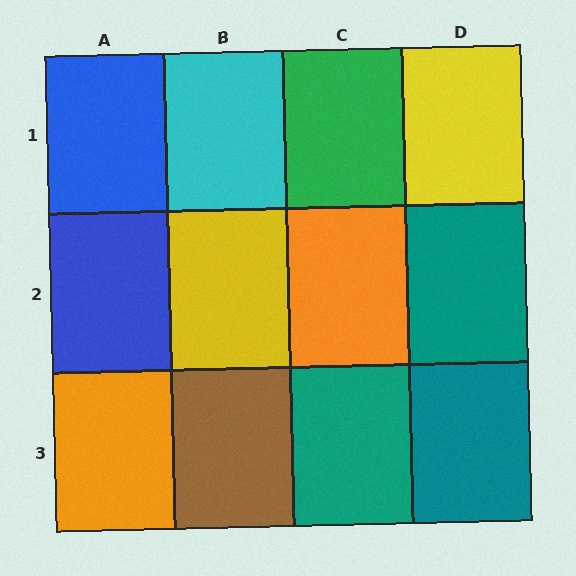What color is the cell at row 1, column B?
Cyan.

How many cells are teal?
3 cells are teal.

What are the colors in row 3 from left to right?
Orange, brown, teal, teal.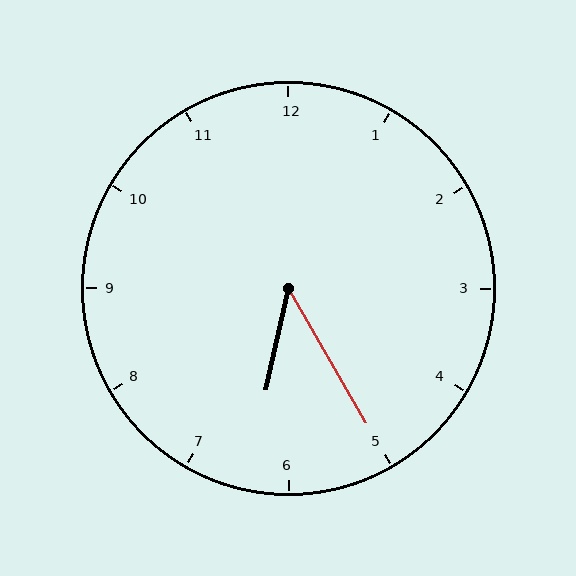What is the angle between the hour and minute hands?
Approximately 42 degrees.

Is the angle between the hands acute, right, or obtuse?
It is acute.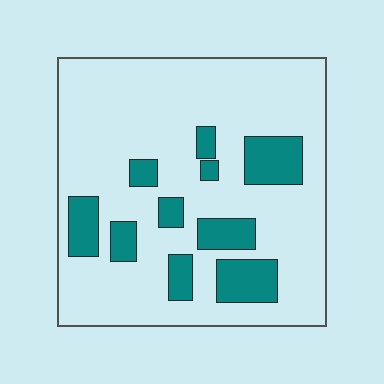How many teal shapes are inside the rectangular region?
10.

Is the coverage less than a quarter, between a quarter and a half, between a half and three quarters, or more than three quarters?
Less than a quarter.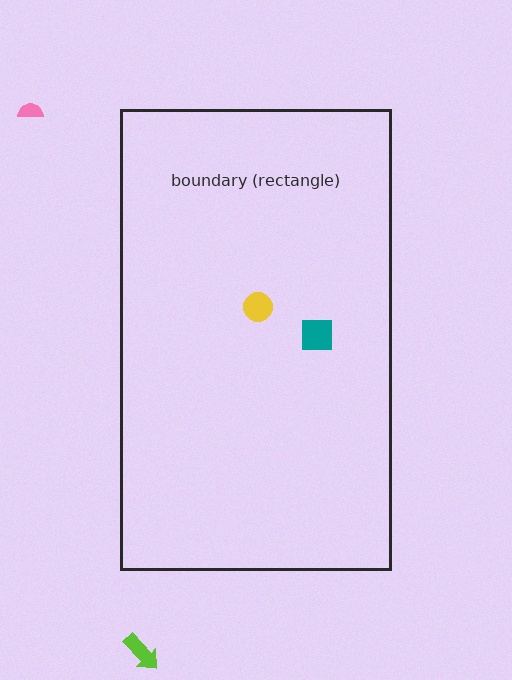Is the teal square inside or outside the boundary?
Inside.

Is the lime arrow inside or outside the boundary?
Outside.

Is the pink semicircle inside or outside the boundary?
Outside.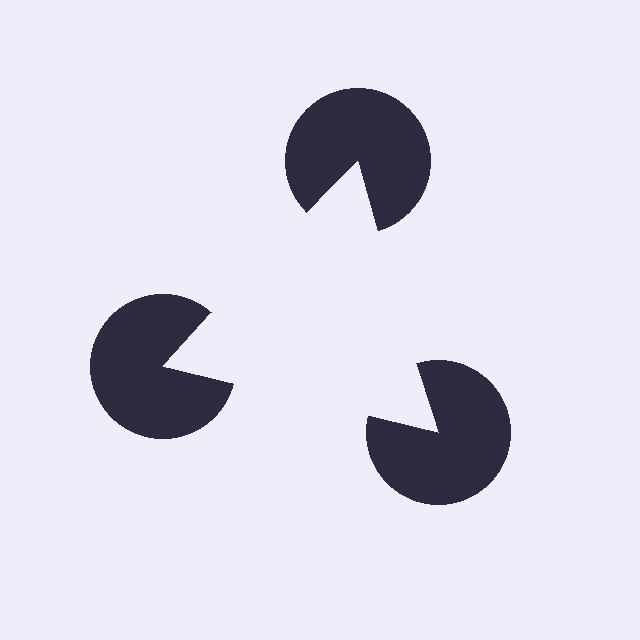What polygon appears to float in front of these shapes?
An illusory triangle — its edges are inferred from the aligned wedge cuts in the pac-man discs, not physically drawn.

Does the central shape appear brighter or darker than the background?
It typically appears slightly brighter than the background, even though no actual brightness change is drawn.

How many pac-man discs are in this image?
There are 3 — one at each vertex of the illusory triangle.